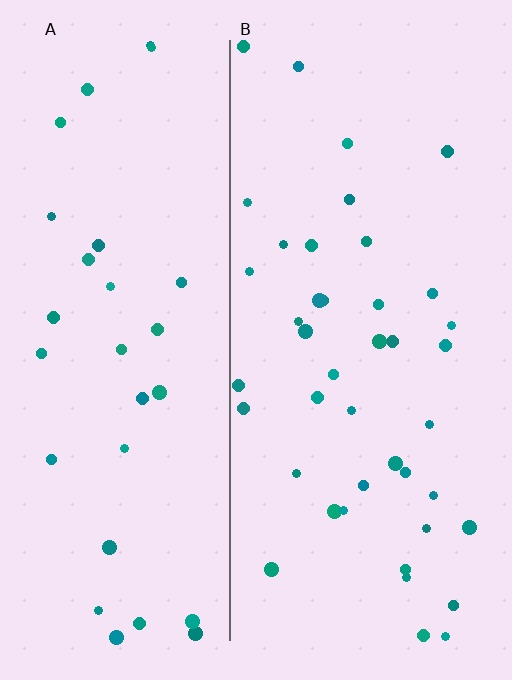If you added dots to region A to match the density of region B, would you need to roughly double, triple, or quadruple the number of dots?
Approximately double.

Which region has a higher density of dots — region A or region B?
B (the right).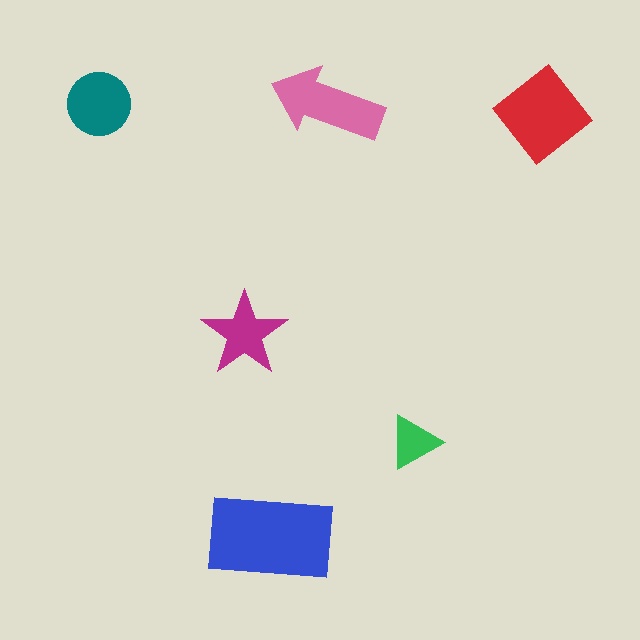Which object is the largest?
The blue rectangle.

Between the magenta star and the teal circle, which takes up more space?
The teal circle.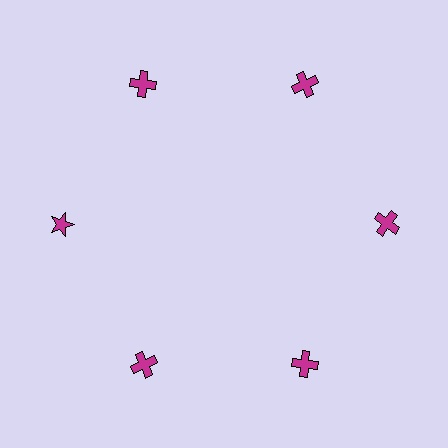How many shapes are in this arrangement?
There are 6 shapes arranged in a ring pattern.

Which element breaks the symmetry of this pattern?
The magenta star at roughly the 9 o'clock position breaks the symmetry. All other shapes are magenta crosses.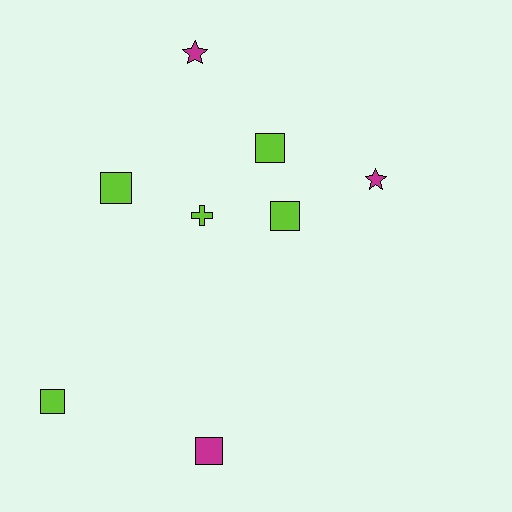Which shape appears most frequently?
Square, with 5 objects.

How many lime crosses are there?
There is 1 lime cross.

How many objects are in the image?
There are 8 objects.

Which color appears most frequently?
Lime, with 5 objects.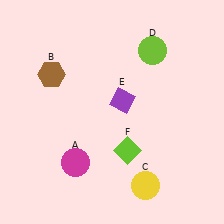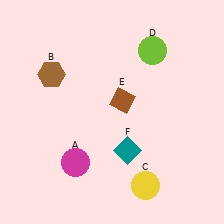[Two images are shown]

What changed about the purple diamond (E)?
In Image 1, E is purple. In Image 2, it changed to brown.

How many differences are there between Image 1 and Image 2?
There are 2 differences between the two images.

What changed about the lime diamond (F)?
In Image 1, F is lime. In Image 2, it changed to teal.